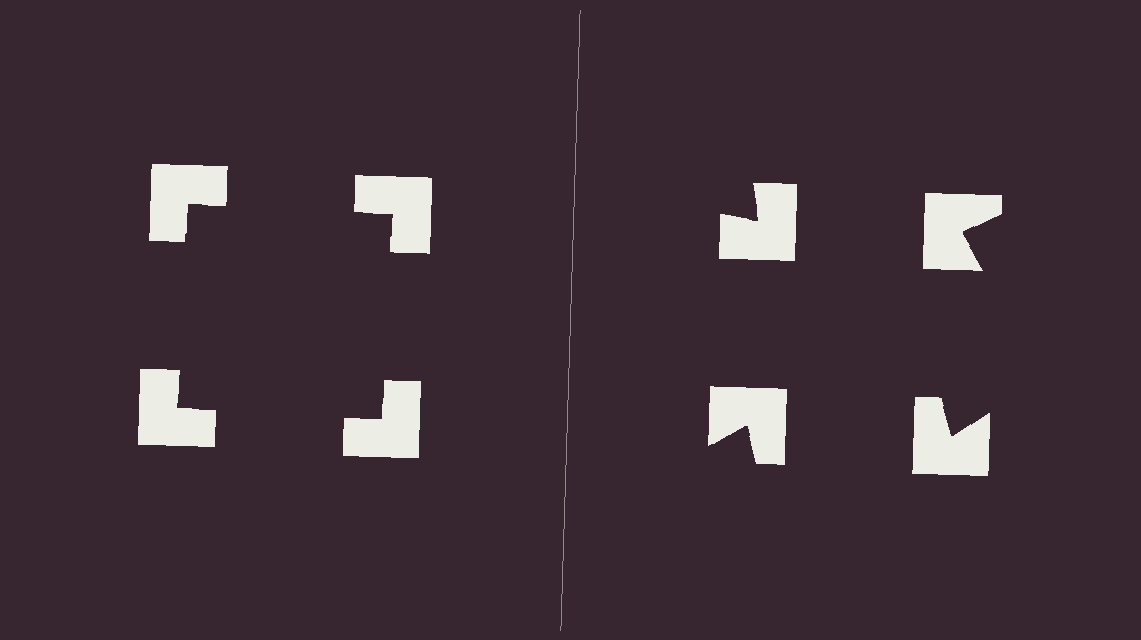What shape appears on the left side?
An illusory square.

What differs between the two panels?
The notched squares are positioned identically on both sides; only the wedge orientations differ. On the left they align to a square; on the right they are misaligned.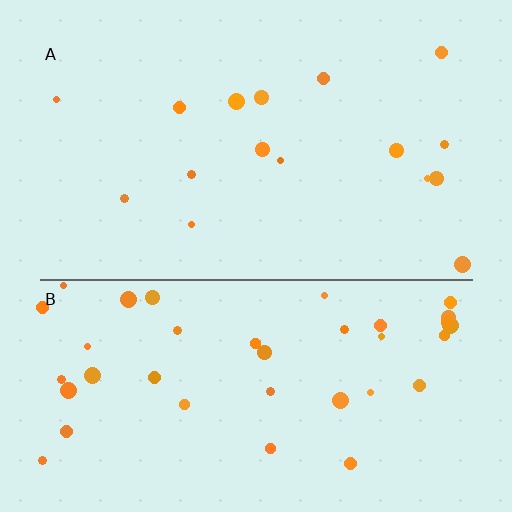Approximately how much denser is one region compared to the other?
Approximately 2.4× — region B over region A.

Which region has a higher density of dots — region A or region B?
B (the bottom).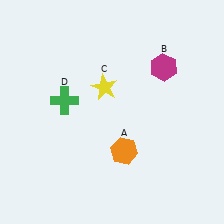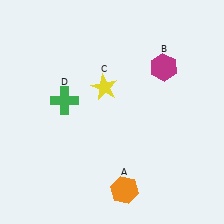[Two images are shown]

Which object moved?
The orange hexagon (A) moved down.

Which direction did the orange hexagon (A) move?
The orange hexagon (A) moved down.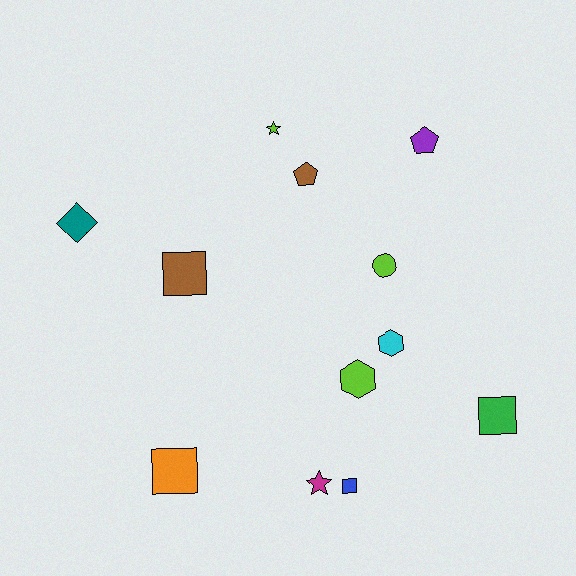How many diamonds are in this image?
There is 1 diamond.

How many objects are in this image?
There are 12 objects.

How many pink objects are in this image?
There are no pink objects.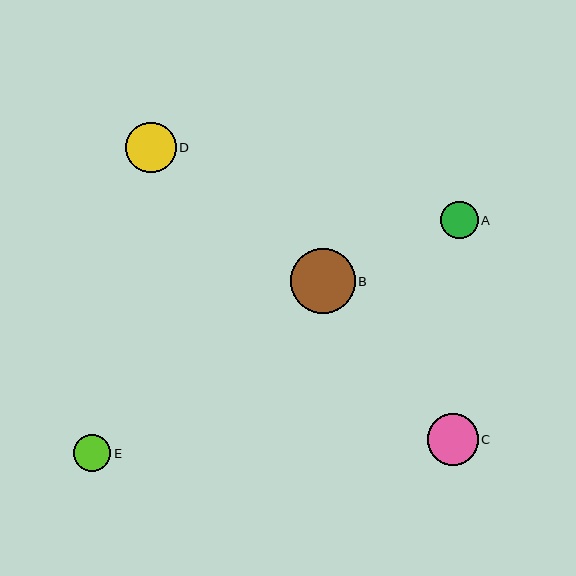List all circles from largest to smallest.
From largest to smallest: B, C, D, A, E.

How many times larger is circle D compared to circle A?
Circle D is approximately 1.4 times the size of circle A.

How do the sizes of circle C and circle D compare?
Circle C and circle D are approximately the same size.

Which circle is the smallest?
Circle E is the smallest with a size of approximately 37 pixels.